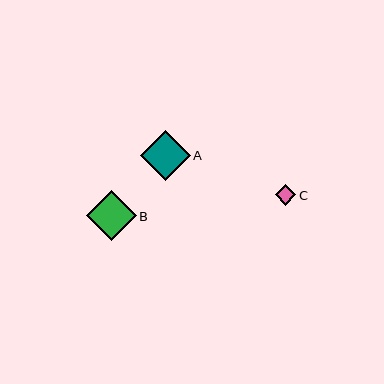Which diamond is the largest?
Diamond A is the largest with a size of approximately 50 pixels.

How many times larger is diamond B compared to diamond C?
Diamond B is approximately 2.5 times the size of diamond C.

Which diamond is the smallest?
Diamond C is the smallest with a size of approximately 20 pixels.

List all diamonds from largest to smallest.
From largest to smallest: A, B, C.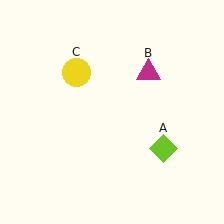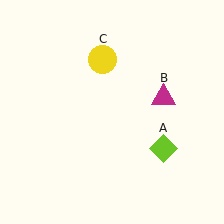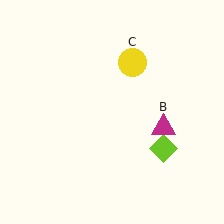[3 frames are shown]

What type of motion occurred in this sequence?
The magenta triangle (object B), yellow circle (object C) rotated clockwise around the center of the scene.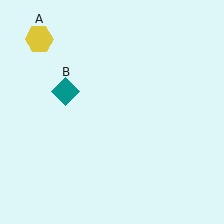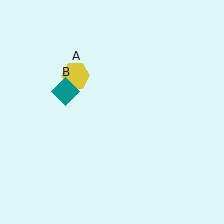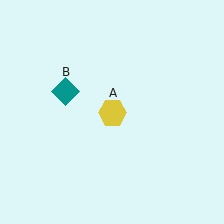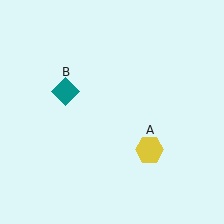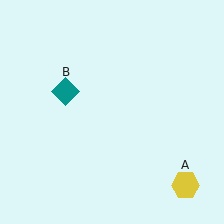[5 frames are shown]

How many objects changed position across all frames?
1 object changed position: yellow hexagon (object A).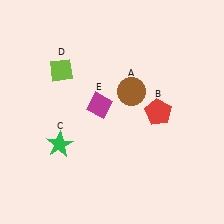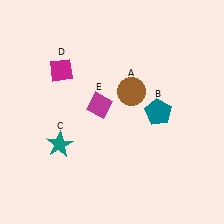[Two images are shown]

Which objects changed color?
B changed from red to teal. C changed from green to teal. D changed from lime to magenta.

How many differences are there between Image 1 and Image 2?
There are 3 differences between the two images.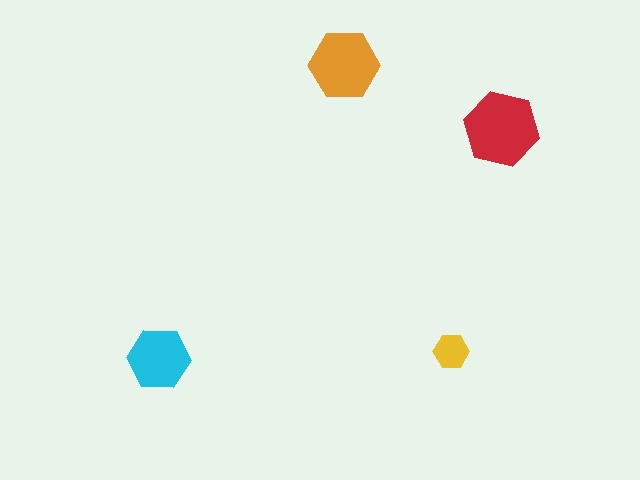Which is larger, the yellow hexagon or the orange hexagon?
The orange one.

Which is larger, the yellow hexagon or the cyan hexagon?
The cyan one.